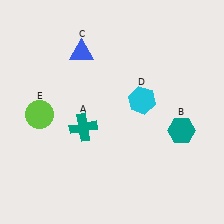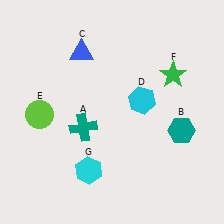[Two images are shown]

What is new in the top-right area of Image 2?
A green star (F) was added in the top-right area of Image 2.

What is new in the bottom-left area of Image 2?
A cyan hexagon (G) was added in the bottom-left area of Image 2.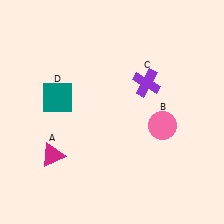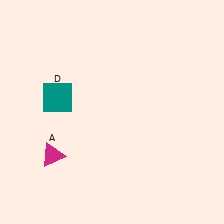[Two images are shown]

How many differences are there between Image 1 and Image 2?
There are 2 differences between the two images.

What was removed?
The purple cross (C), the pink circle (B) were removed in Image 2.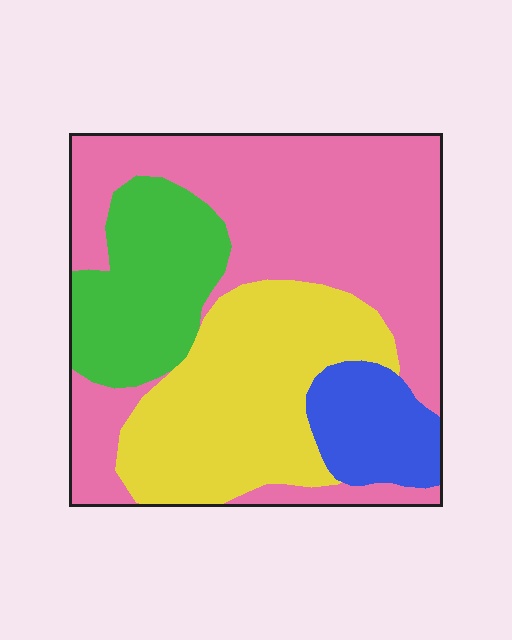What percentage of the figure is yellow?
Yellow takes up about one quarter (1/4) of the figure.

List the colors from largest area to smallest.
From largest to smallest: pink, yellow, green, blue.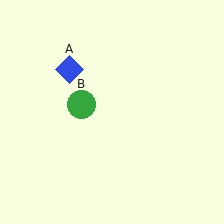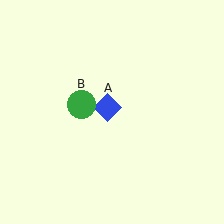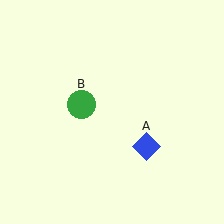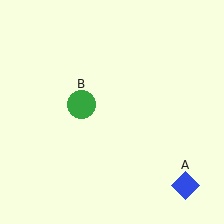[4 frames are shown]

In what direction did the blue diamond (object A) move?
The blue diamond (object A) moved down and to the right.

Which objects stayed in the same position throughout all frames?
Green circle (object B) remained stationary.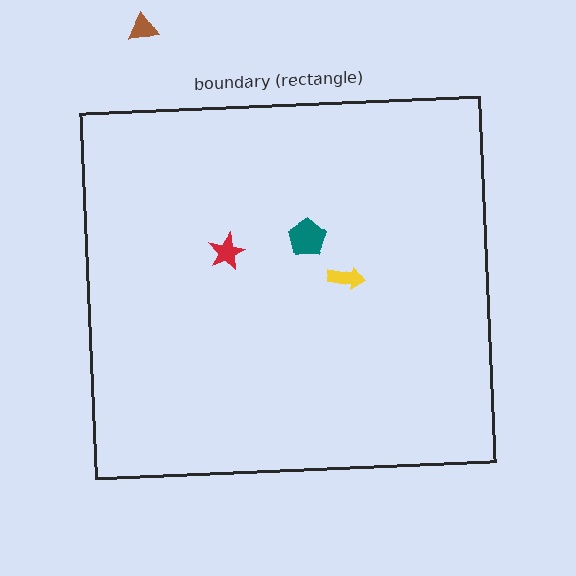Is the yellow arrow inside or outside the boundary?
Inside.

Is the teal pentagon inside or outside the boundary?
Inside.